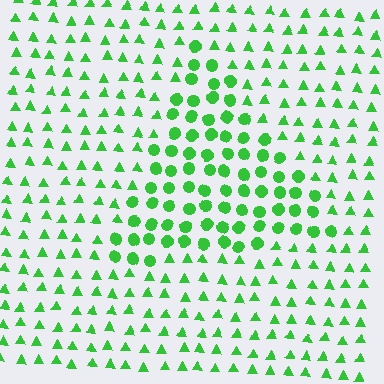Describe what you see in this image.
The image is filled with small green elements arranged in a uniform grid. A triangle-shaped region contains circles, while the surrounding area contains triangles. The boundary is defined purely by the change in element shape.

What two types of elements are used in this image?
The image uses circles inside the triangle region and triangles outside it.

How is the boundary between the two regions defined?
The boundary is defined by a change in element shape: circles inside vs. triangles outside. All elements share the same color and spacing.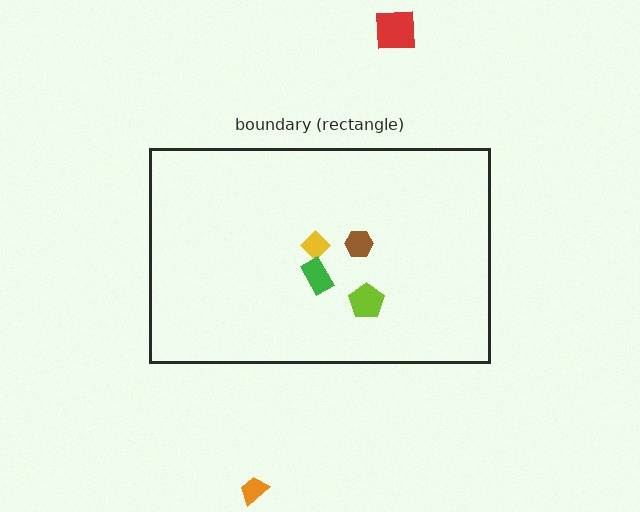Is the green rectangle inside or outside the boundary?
Inside.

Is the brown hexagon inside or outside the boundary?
Inside.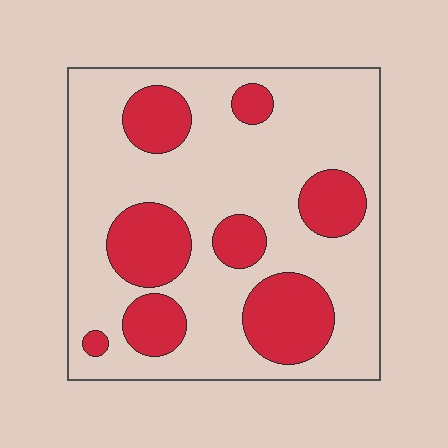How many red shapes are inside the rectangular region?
8.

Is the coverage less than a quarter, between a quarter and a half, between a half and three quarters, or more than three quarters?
Between a quarter and a half.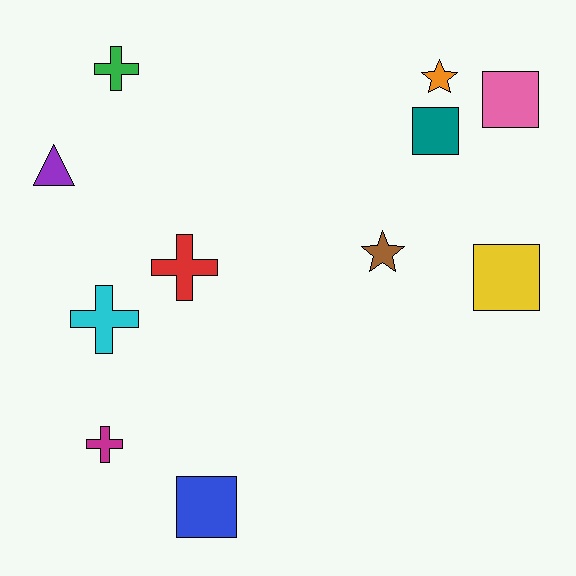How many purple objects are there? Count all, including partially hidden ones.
There is 1 purple object.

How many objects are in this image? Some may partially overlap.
There are 11 objects.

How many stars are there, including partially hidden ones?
There are 2 stars.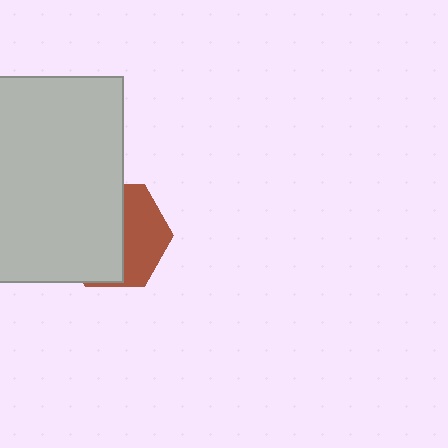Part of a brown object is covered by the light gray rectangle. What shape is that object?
It is a hexagon.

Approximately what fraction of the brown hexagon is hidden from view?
Roughly 58% of the brown hexagon is hidden behind the light gray rectangle.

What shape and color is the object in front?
The object in front is a light gray rectangle.